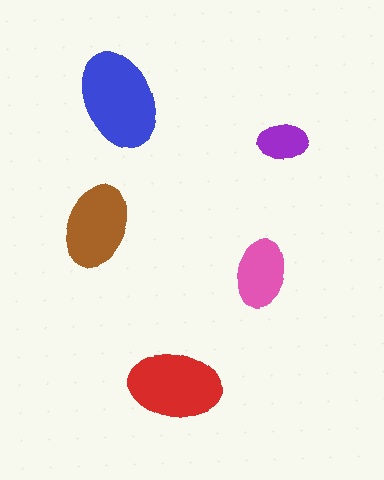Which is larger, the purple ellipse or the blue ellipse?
The blue one.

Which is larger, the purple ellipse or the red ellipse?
The red one.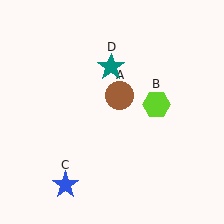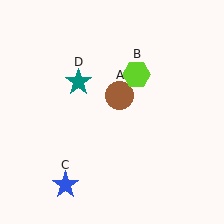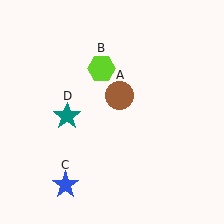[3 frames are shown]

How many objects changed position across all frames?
2 objects changed position: lime hexagon (object B), teal star (object D).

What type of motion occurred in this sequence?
The lime hexagon (object B), teal star (object D) rotated counterclockwise around the center of the scene.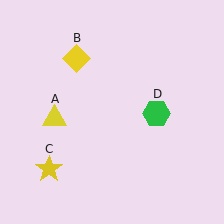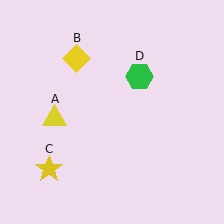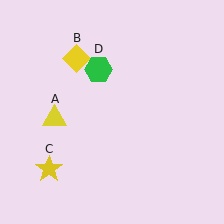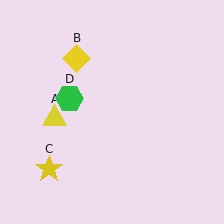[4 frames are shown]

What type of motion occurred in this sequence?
The green hexagon (object D) rotated counterclockwise around the center of the scene.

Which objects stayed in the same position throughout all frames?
Yellow triangle (object A) and yellow diamond (object B) and yellow star (object C) remained stationary.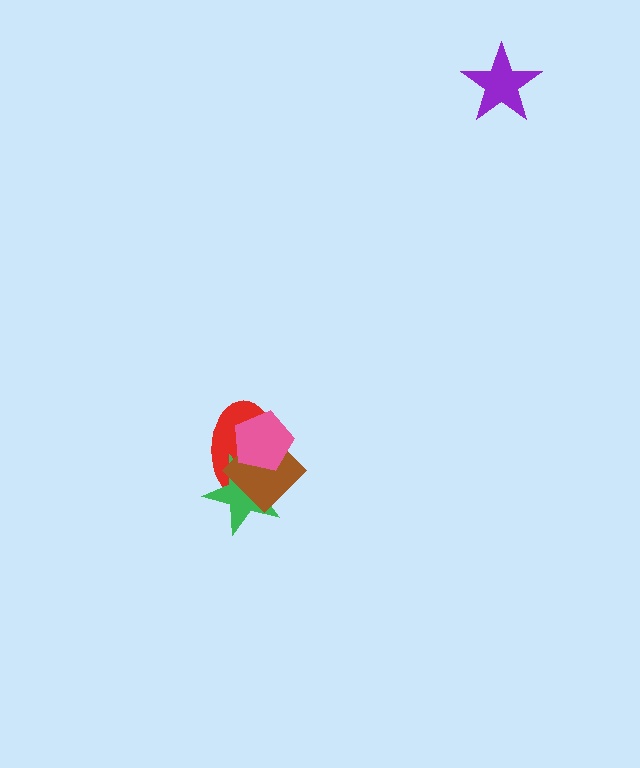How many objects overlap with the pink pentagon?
3 objects overlap with the pink pentagon.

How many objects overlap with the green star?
3 objects overlap with the green star.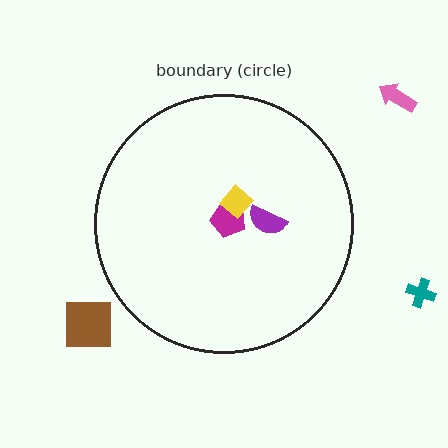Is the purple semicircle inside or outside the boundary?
Inside.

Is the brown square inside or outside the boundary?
Outside.